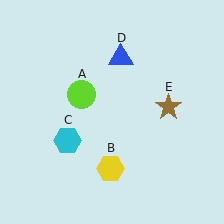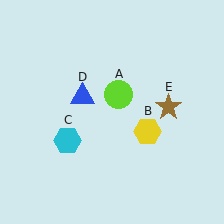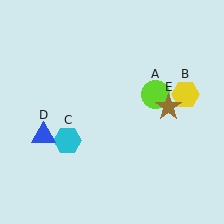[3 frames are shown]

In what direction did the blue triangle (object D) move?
The blue triangle (object D) moved down and to the left.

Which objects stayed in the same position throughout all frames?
Cyan hexagon (object C) and brown star (object E) remained stationary.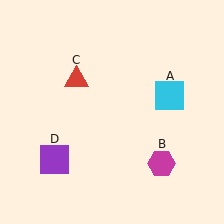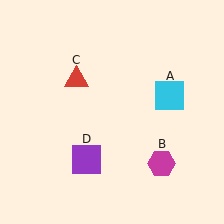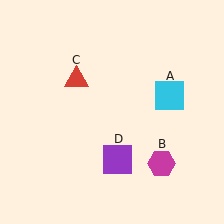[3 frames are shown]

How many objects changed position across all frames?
1 object changed position: purple square (object D).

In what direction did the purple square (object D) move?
The purple square (object D) moved right.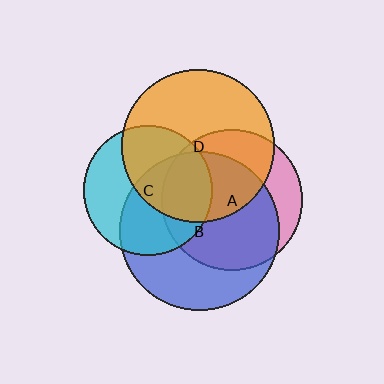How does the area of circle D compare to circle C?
Approximately 1.4 times.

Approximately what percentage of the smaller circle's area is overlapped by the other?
Approximately 50%.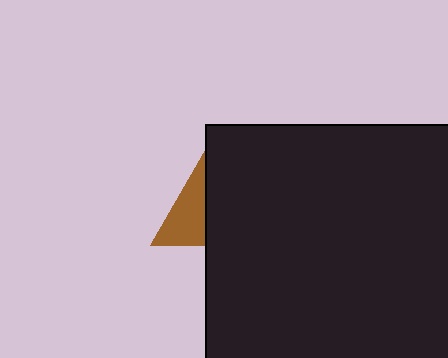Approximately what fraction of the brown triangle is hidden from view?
Roughly 63% of the brown triangle is hidden behind the black square.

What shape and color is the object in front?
The object in front is a black square.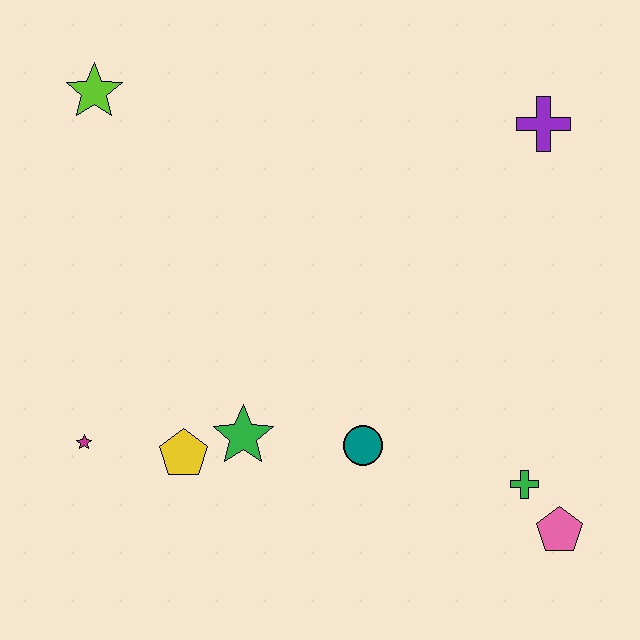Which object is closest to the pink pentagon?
The green cross is closest to the pink pentagon.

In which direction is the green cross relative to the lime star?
The green cross is to the right of the lime star.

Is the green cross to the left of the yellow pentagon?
No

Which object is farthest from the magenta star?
The purple cross is farthest from the magenta star.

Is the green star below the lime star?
Yes